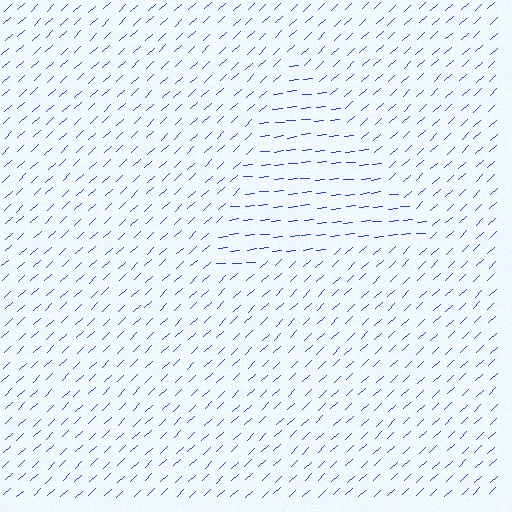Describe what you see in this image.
The image is filled with small blue line segments. A triangle region in the image has lines oriented differently from the surrounding lines, creating a visible texture boundary.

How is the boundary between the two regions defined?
The boundary is defined purely by a change in line orientation (approximately 37 degrees difference). All lines are the same color and thickness.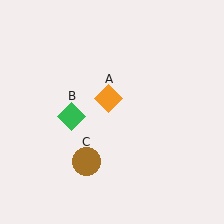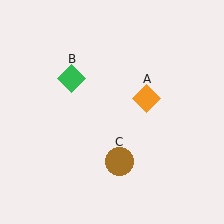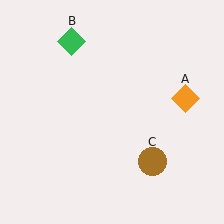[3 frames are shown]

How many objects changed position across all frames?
3 objects changed position: orange diamond (object A), green diamond (object B), brown circle (object C).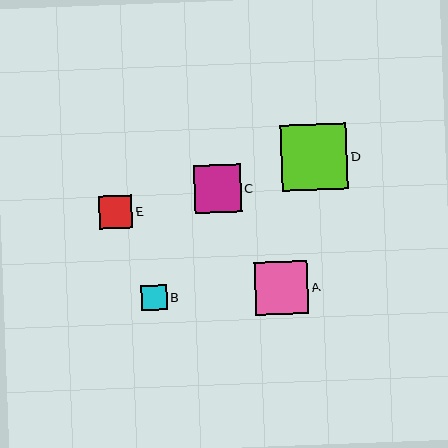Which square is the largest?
Square D is the largest with a size of approximately 66 pixels.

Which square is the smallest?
Square B is the smallest with a size of approximately 25 pixels.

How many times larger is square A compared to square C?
Square A is approximately 1.1 times the size of square C.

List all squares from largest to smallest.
From largest to smallest: D, A, C, E, B.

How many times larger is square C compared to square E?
Square C is approximately 1.4 times the size of square E.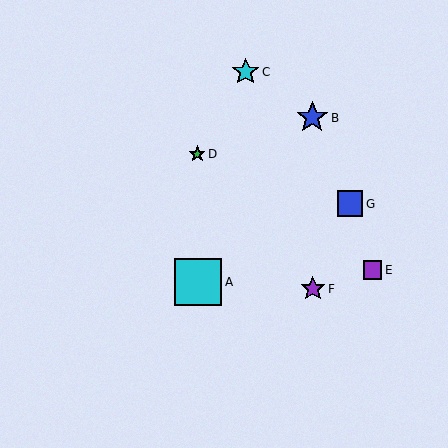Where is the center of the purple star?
The center of the purple star is at (313, 289).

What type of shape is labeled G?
Shape G is a blue square.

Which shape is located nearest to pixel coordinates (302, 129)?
The blue star (labeled B) at (312, 118) is nearest to that location.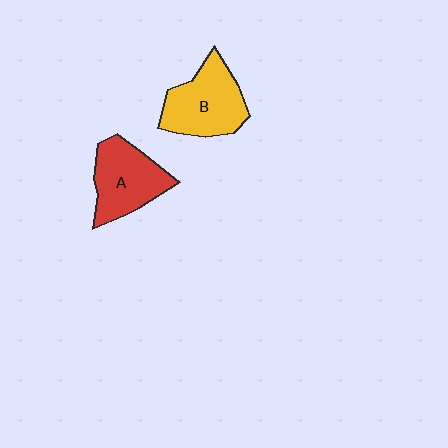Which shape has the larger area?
Shape B (yellow).